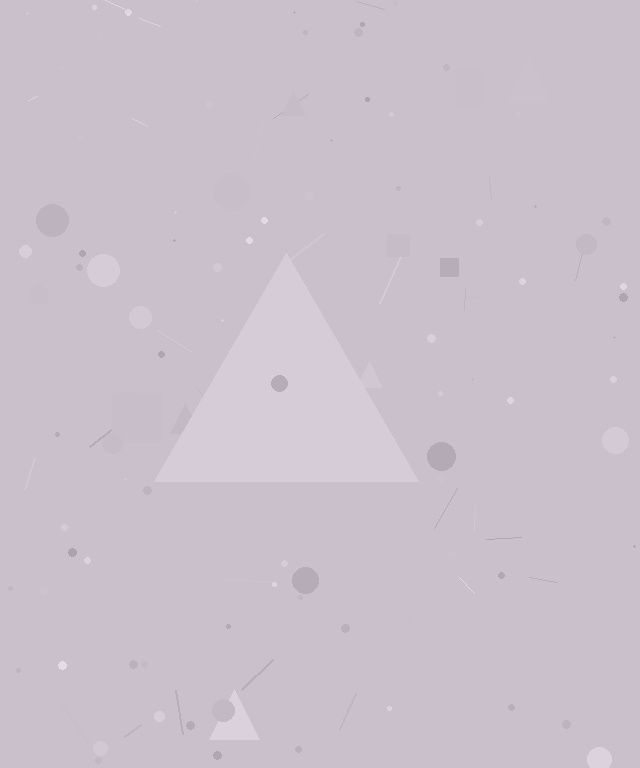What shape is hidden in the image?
A triangle is hidden in the image.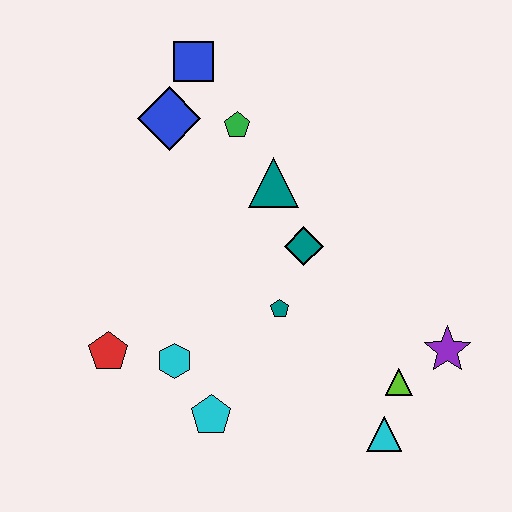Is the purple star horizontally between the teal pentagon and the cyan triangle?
No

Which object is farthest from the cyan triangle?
The blue square is farthest from the cyan triangle.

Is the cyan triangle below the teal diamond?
Yes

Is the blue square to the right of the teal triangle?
No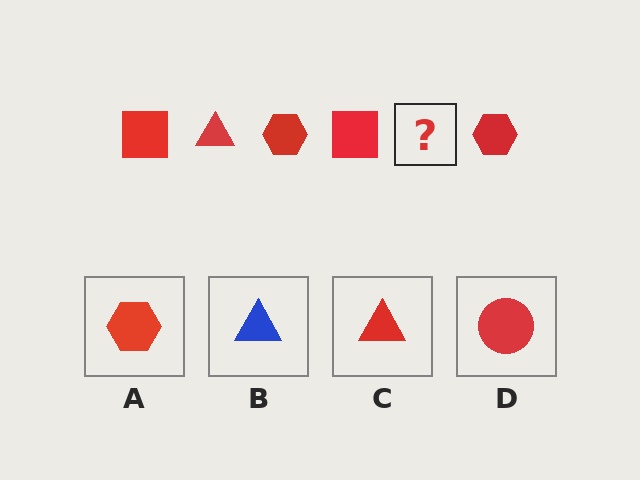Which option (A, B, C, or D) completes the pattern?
C.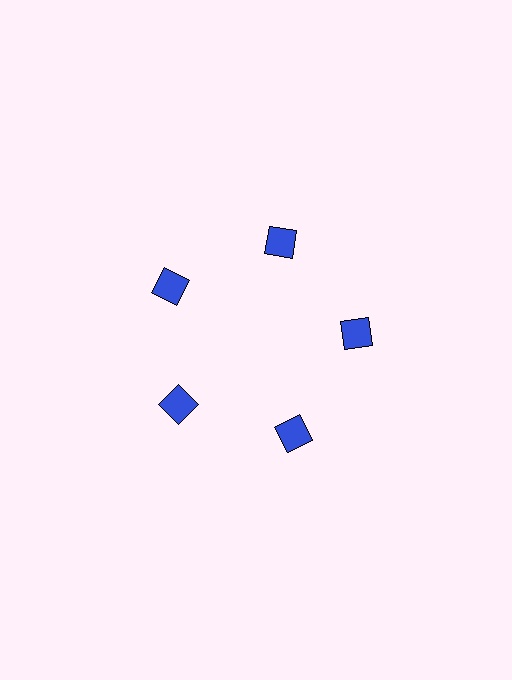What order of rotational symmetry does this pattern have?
This pattern has 5-fold rotational symmetry.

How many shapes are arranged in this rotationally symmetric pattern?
There are 5 shapes, arranged in 5 groups of 1.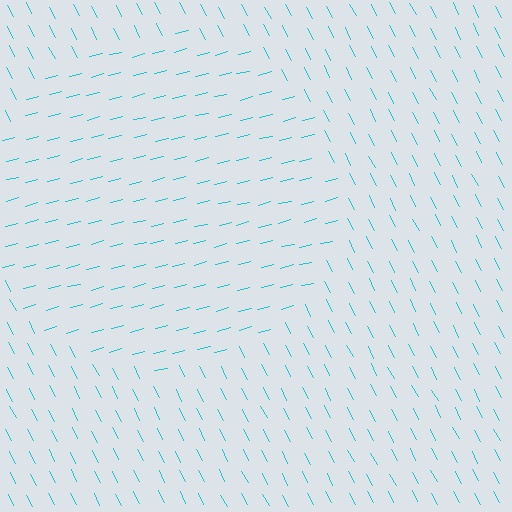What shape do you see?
I see a circle.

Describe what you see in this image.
The image is filled with small cyan line segments. A circle region in the image has lines oriented differently from the surrounding lines, creating a visible texture boundary.